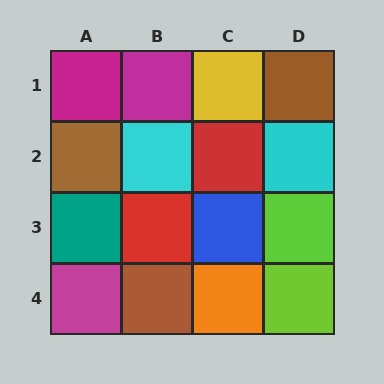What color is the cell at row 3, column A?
Teal.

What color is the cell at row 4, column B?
Brown.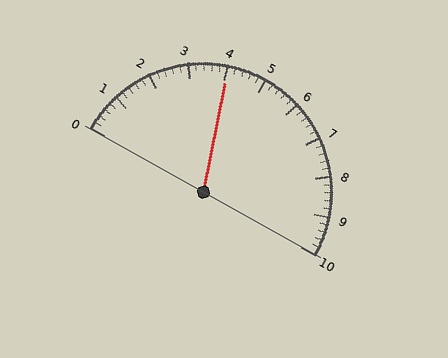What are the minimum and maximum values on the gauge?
The gauge ranges from 0 to 10.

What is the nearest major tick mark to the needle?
The nearest major tick mark is 4.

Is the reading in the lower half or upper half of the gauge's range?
The reading is in the lower half of the range (0 to 10).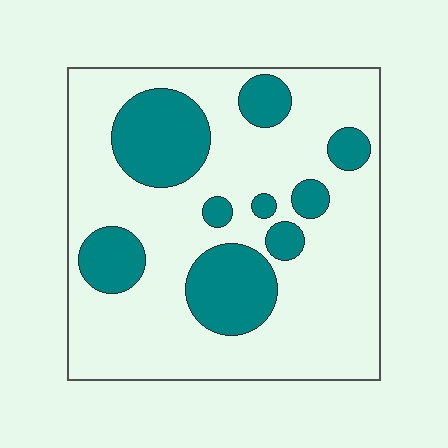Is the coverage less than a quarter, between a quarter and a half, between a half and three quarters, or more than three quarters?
Between a quarter and a half.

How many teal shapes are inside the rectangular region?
9.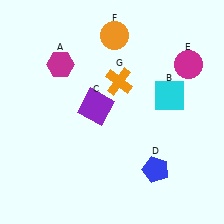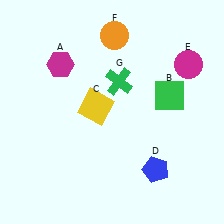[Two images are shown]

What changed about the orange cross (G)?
In Image 1, G is orange. In Image 2, it changed to green.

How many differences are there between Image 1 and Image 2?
There are 3 differences between the two images.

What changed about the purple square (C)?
In Image 1, C is purple. In Image 2, it changed to yellow.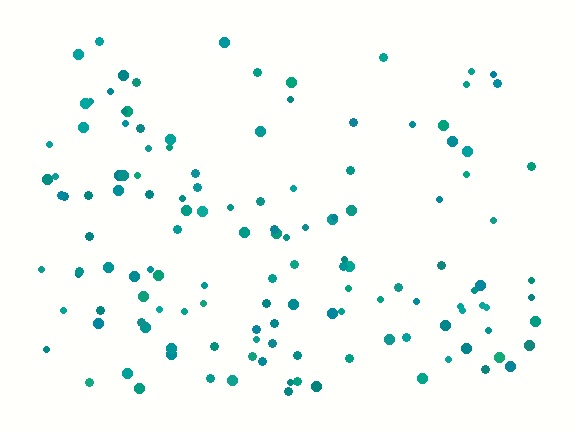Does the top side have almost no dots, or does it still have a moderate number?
Still a moderate number, just noticeably fewer than the bottom.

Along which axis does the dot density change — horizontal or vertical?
Vertical.